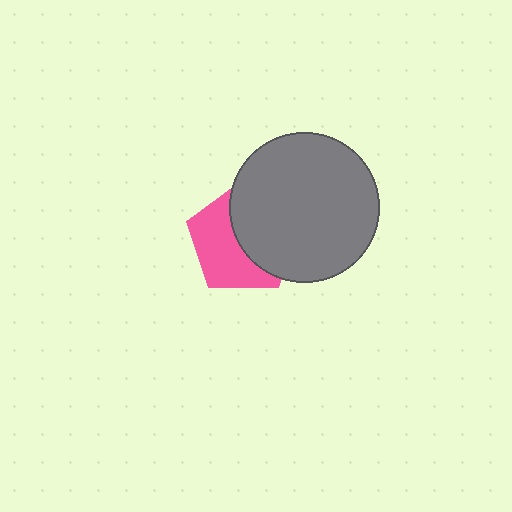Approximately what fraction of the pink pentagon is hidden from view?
Roughly 50% of the pink pentagon is hidden behind the gray circle.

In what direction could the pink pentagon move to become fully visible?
The pink pentagon could move left. That would shift it out from behind the gray circle entirely.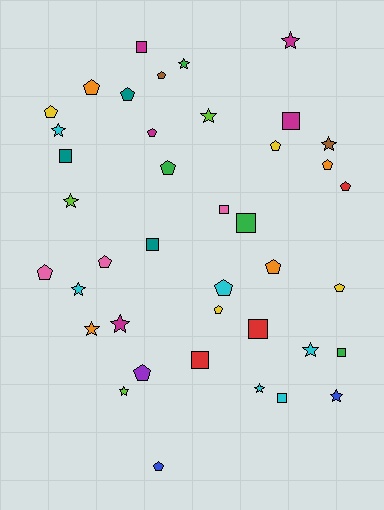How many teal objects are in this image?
There are 3 teal objects.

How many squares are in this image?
There are 10 squares.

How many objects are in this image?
There are 40 objects.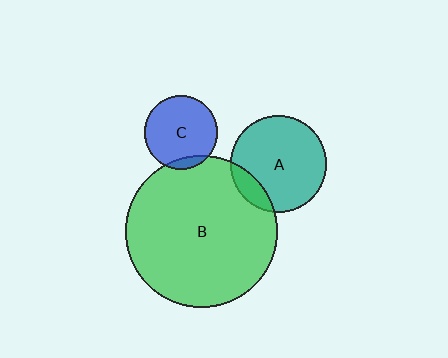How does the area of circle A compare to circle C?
Approximately 1.7 times.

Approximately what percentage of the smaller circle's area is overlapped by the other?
Approximately 15%.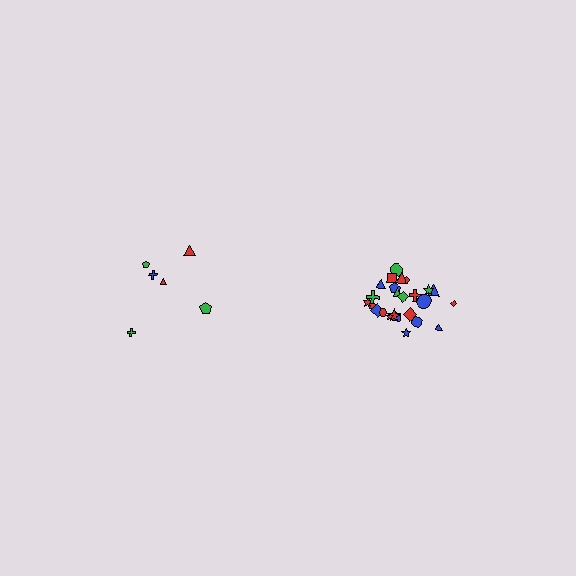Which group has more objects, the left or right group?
The right group.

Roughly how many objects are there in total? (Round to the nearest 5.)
Roughly 30 objects in total.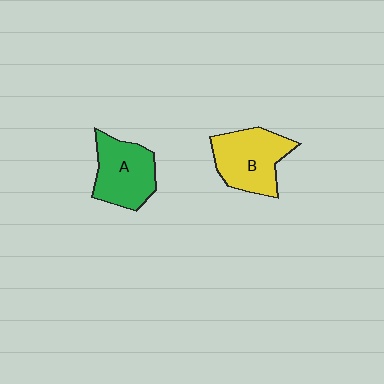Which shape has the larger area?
Shape B (yellow).